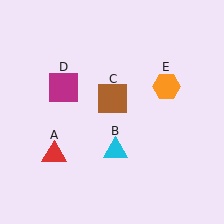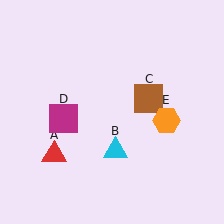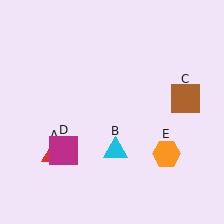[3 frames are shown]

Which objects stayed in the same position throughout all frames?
Red triangle (object A) and cyan triangle (object B) remained stationary.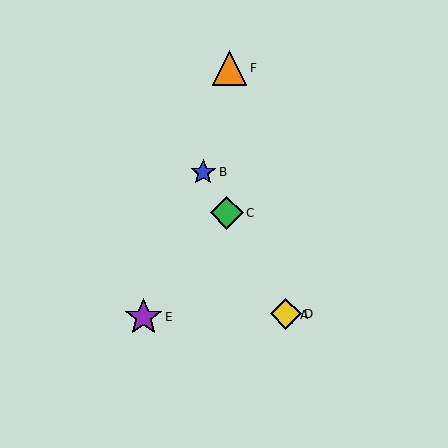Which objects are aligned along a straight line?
Objects A, B, C, D are aligned along a straight line.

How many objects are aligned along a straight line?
4 objects (A, B, C, D) are aligned along a straight line.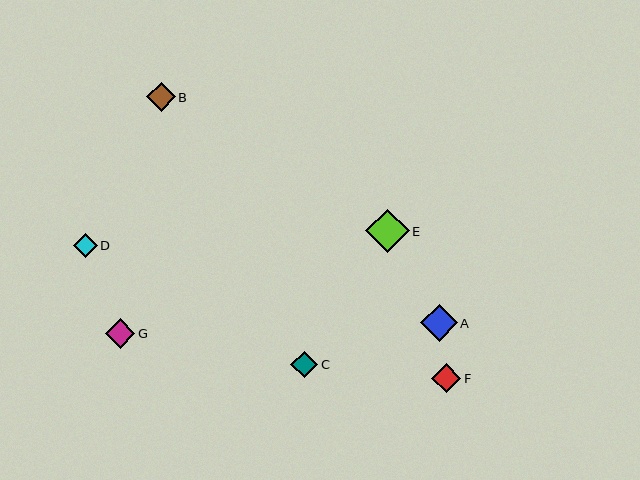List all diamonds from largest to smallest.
From largest to smallest: E, A, G, F, B, C, D.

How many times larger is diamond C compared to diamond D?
Diamond C is approximately 1.1 times the size of diamond D.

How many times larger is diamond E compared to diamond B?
Diamond E is approximately 1.5 times the size of diamond B.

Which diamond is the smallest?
Diamond D is the smallest with a size of approximately 24 pixels.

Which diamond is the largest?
Diamond E is the largest with a size of approximately 44 pixels.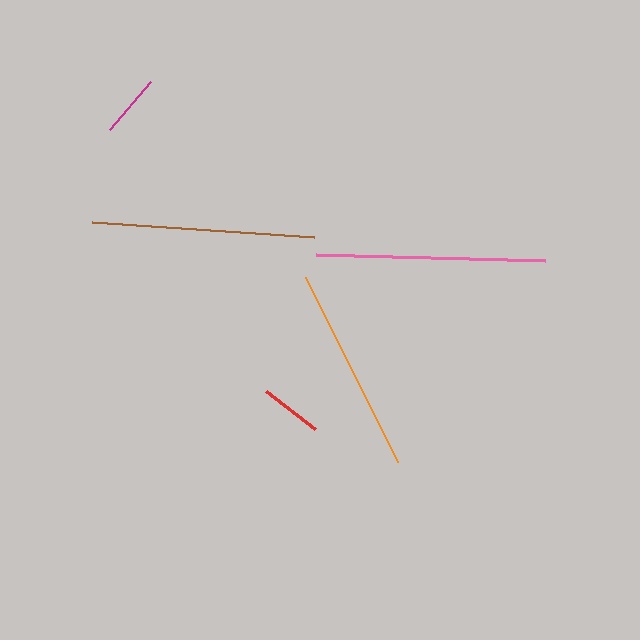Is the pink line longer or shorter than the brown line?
The pink line is longer than the brown line.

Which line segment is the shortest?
The red line is the shortest at approximately 62 pixels.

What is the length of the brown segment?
The brown segment is approximately 223 pixels long.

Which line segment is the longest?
The pink line is the longest at approximately 229 pixels.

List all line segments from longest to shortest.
From longest to shortest: pink, brown, orange, magenta, red.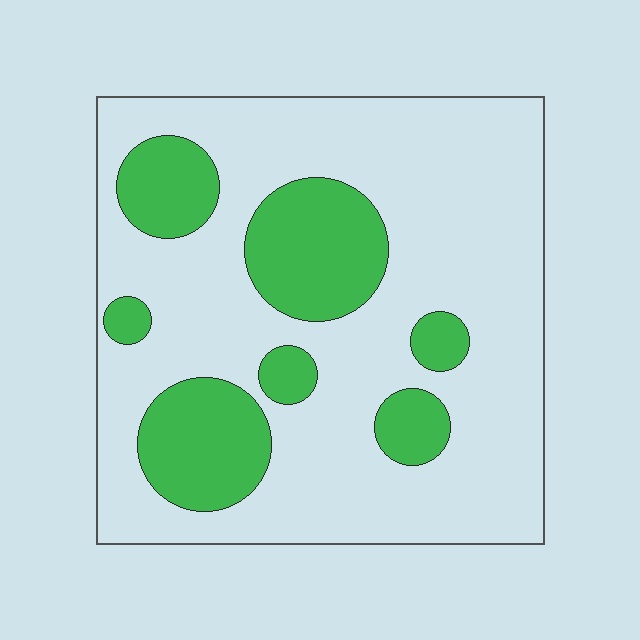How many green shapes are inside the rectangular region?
7.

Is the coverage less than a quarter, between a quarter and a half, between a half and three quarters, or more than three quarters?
Between a quarter and a half.